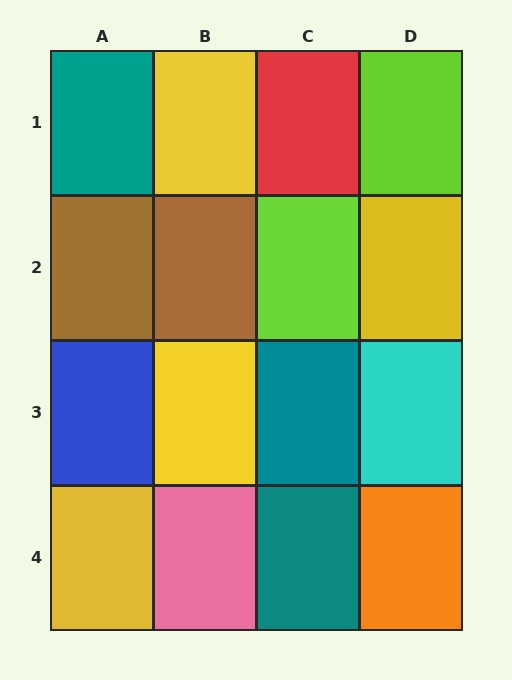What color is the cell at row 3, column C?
Teal.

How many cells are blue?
1 cell is blue.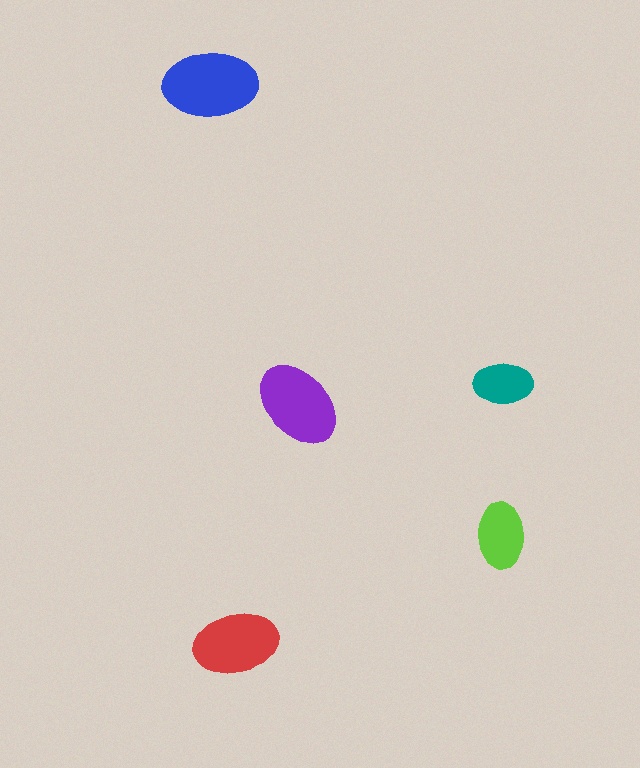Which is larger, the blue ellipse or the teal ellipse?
The blue one.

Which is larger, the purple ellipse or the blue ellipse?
The blue one.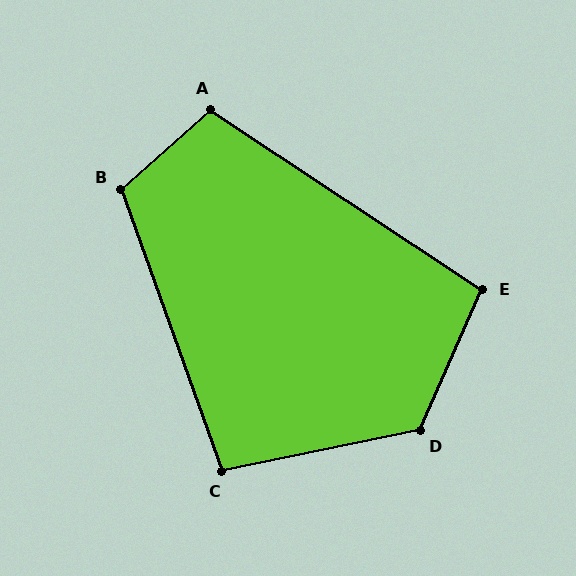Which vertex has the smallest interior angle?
C, at approximately 98 degrees.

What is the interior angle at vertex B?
Approximately 112 degrees (obtuse).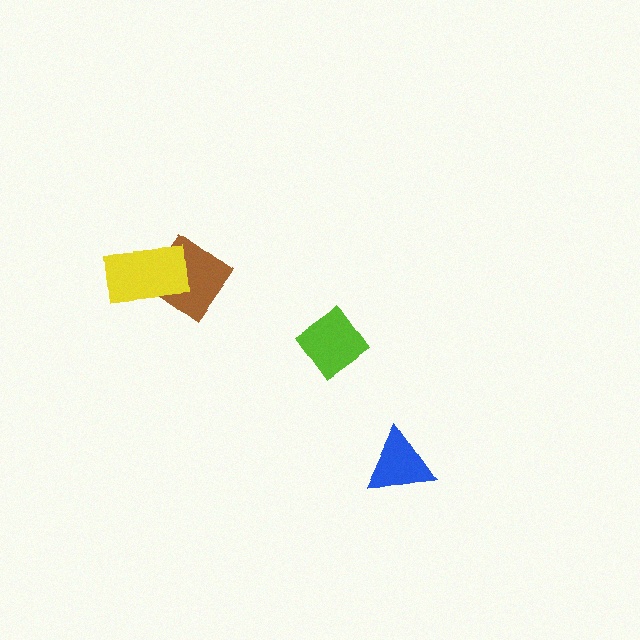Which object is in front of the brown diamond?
The yellow rectangle is in front of the brown diamond.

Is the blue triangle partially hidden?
No, no other shape covers it.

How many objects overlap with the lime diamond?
0 objects overlap with the lime diamond.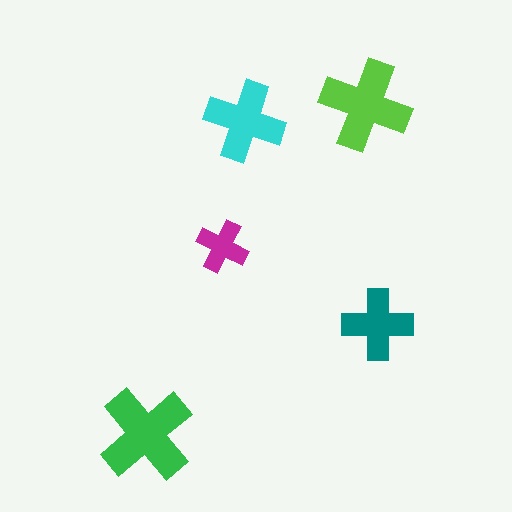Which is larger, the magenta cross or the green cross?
The green one.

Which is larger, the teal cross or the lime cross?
The lime one.